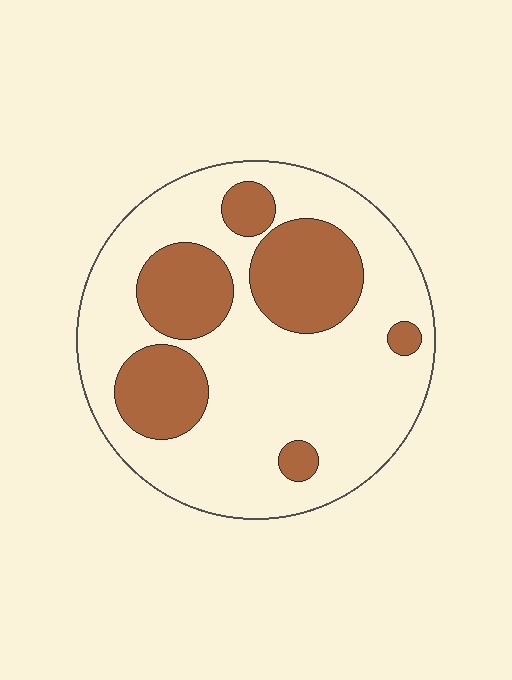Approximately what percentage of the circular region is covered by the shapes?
Approximately 30%.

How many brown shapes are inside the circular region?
6.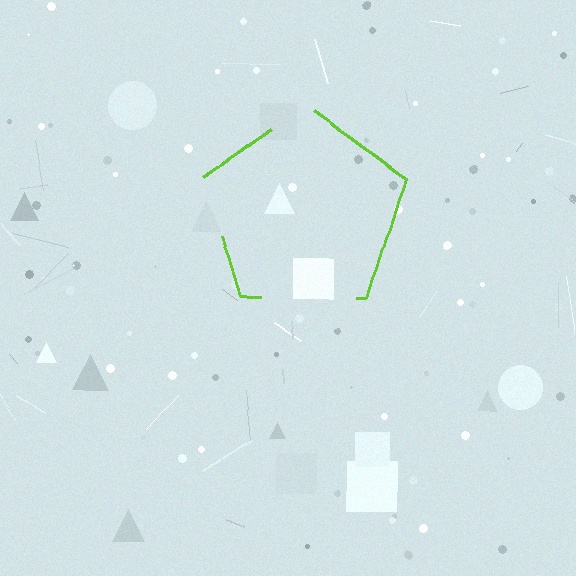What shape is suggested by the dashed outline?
The dashed outline suggests a pentagon.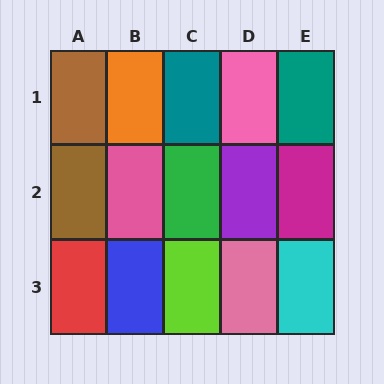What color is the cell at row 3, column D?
Pink.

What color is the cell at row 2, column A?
Brown.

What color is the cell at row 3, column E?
Cyan.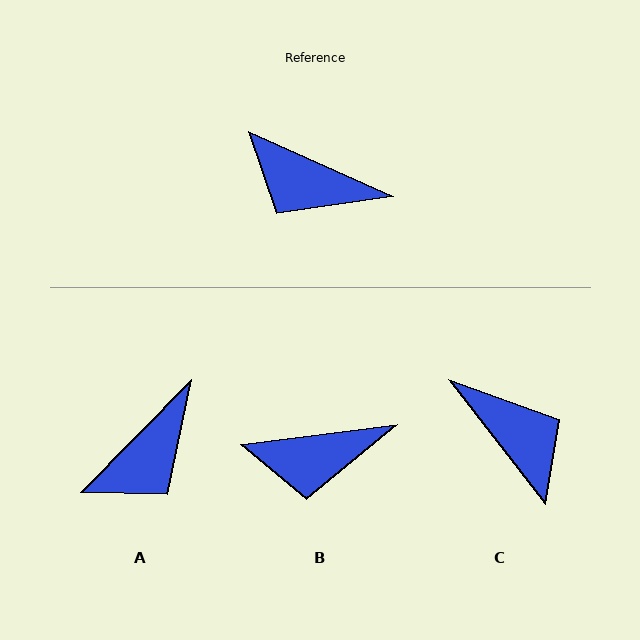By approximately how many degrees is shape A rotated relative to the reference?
Approximately 70 degrees counter-clockwise.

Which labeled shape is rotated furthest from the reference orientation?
C, about 152 degrees away.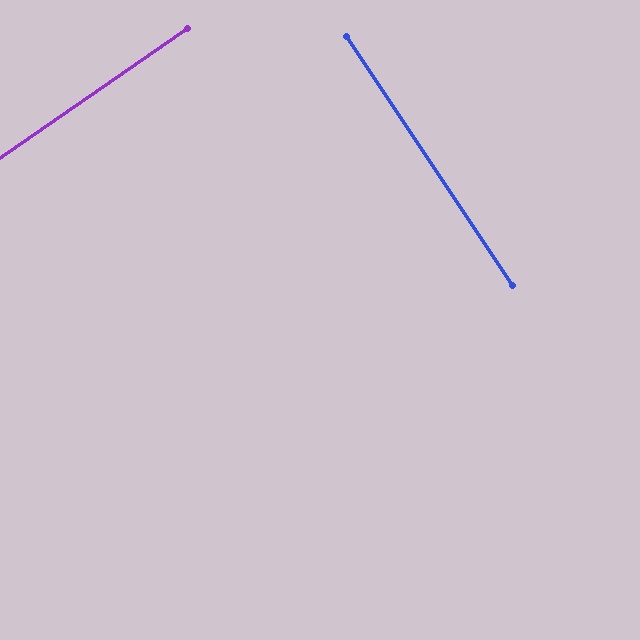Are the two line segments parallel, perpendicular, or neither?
Perpendicular — they meet at approximately 89°.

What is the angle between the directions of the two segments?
Approximately 89 degrees.